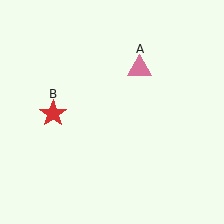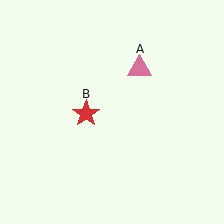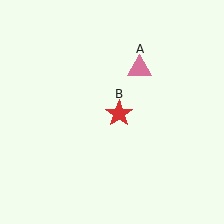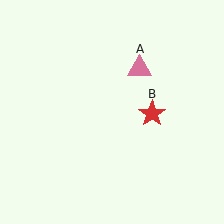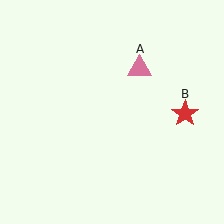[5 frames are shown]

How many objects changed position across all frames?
1 object changed position: red star (object B).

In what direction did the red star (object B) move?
The red star (object B) moved right.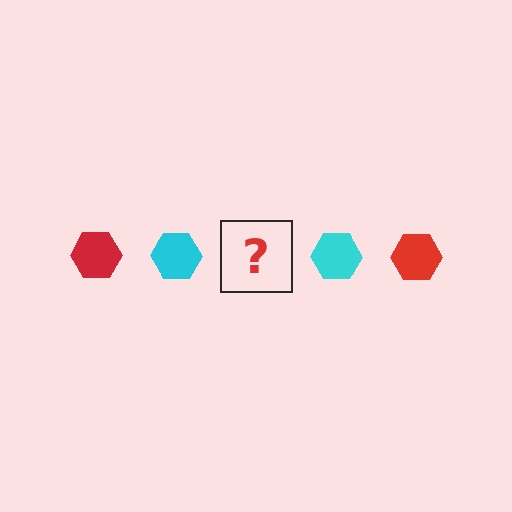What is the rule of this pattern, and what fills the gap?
The rule is that the pattern cycles through red, cyan hexagons. The gap should be filled with a red hexagon.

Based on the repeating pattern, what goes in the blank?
The blank should be a red hexagon.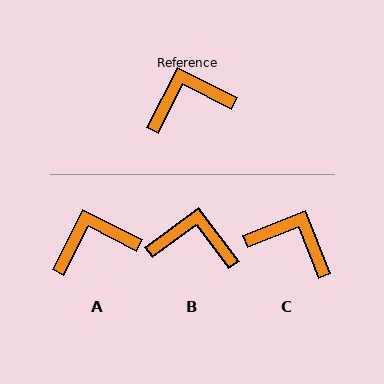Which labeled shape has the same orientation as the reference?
A.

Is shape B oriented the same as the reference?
No, it is off by about 26 degrees.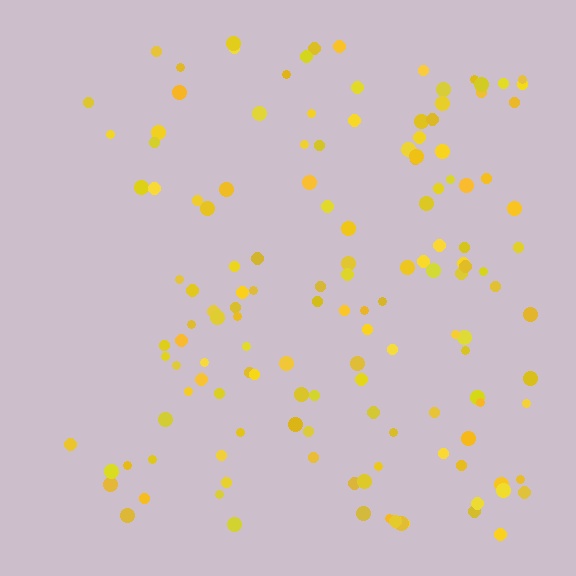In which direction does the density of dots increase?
From left to right, with the right side densest.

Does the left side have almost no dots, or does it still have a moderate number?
Still a moderate number, just noticeably fewer than the right.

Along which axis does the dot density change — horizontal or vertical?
Horizontal.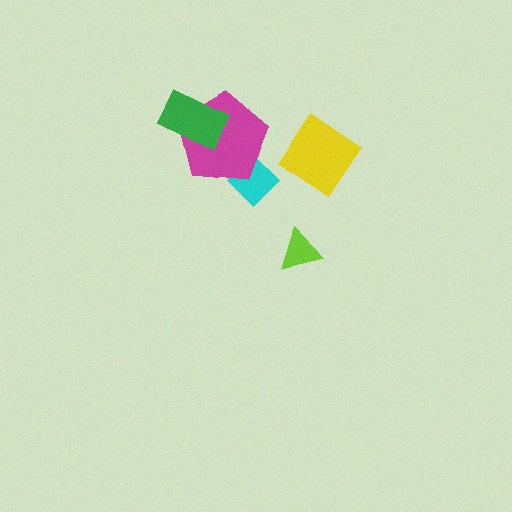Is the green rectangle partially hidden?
No, no other shape covers it.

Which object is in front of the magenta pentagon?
The green rectangle is in front of the magenta pentagon.